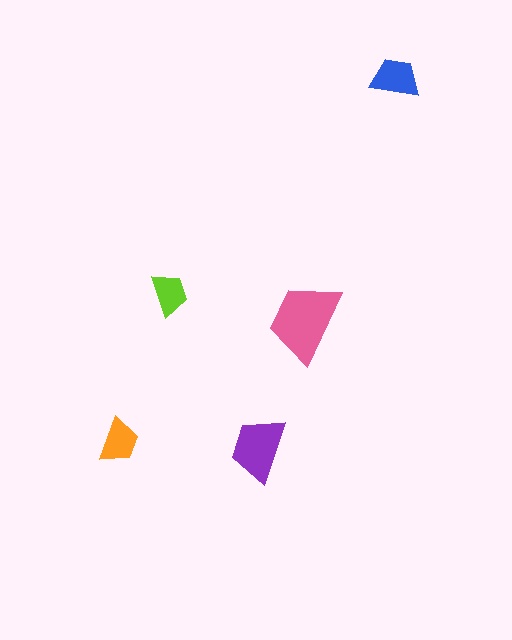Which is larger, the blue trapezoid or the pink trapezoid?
The pink one.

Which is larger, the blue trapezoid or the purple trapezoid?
The purple one.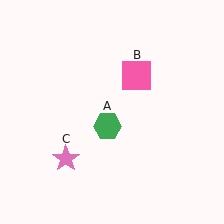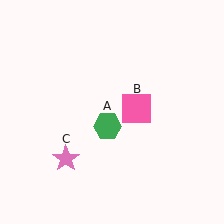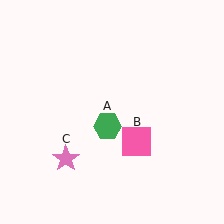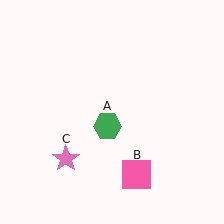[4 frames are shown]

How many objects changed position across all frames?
1 object changed position: pink square (object B).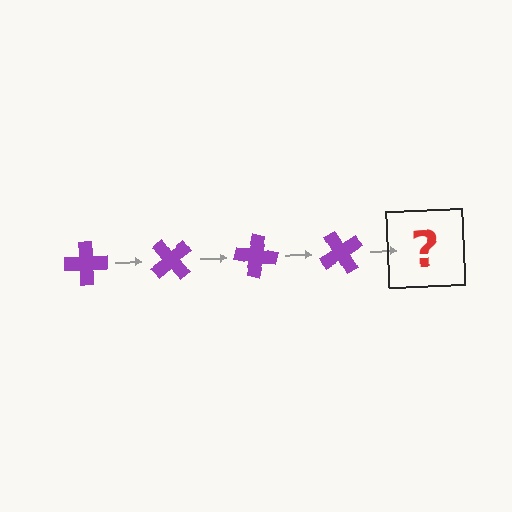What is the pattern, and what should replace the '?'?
The pattern is that the cross rotates 50 degrees each step. The '?' should be a purple cross rotated 200 degrees.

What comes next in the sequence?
The next element should be a purple cross rotated 200 degrees.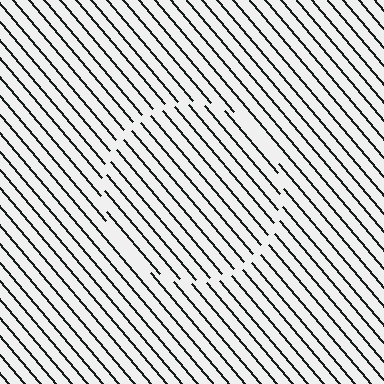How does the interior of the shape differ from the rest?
The interior of the shape contains the same grating, shifted by half a period — the contour is defined by the phase discontinuity where line-ends from the inner and outer gratings abut.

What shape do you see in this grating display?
An illusory circle. The interior of the shape contains the same grating, shifted by half a period — the contour is defined by the phase discontinuity where line-ends from the inner and outer gratings abut.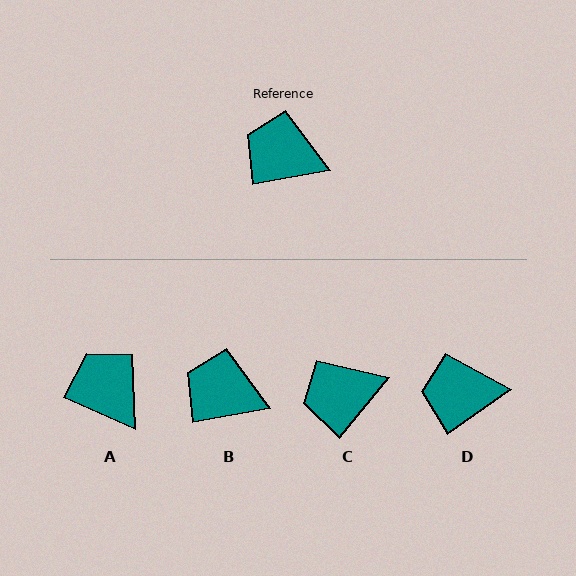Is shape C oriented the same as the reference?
No, it is off by about 41 degrees.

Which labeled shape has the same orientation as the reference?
B.